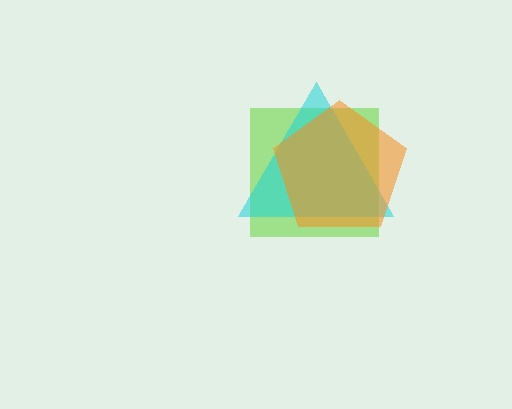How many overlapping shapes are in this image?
There are 3 overlapping shapes in the image.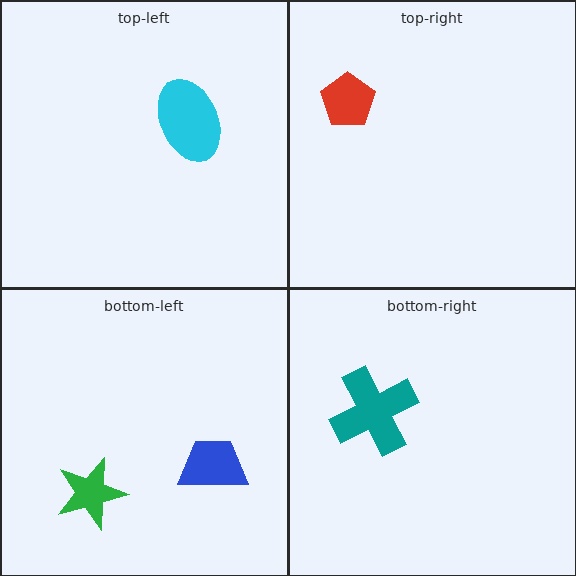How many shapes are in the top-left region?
1.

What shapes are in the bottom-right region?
The teal cross.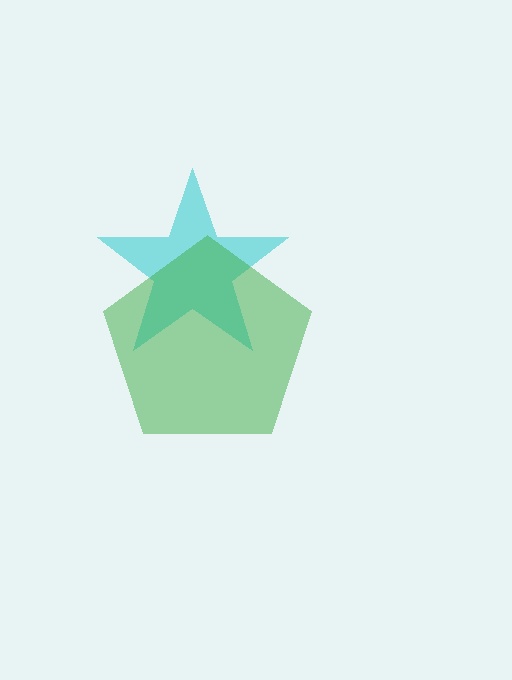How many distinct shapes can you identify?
There are 2 distinct shapes: a cyan star, a green pentagon.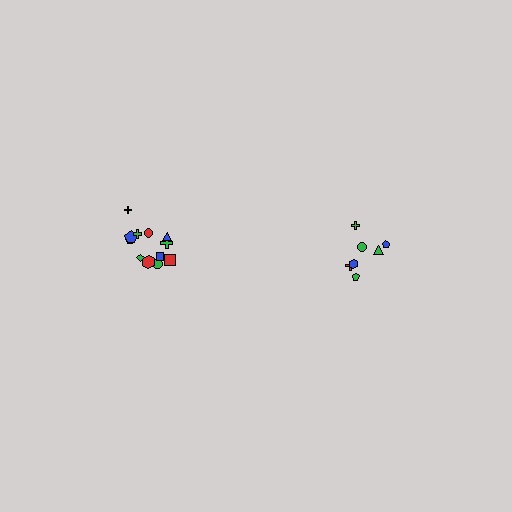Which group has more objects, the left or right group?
The left group.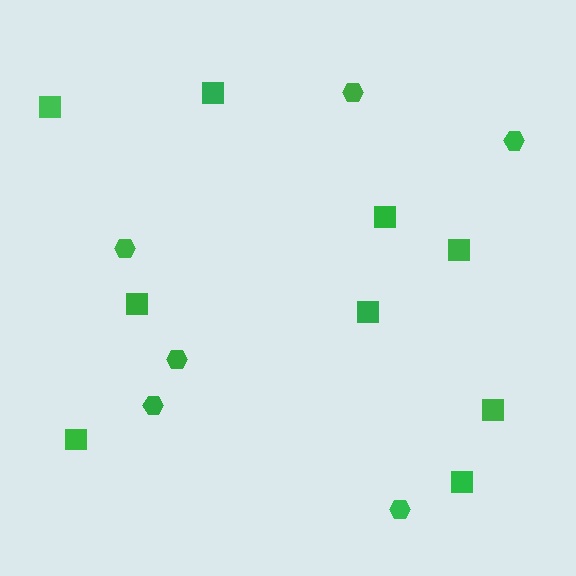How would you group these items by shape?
There are 2 groups: one group of hexagons (6) and one group of squares (9).